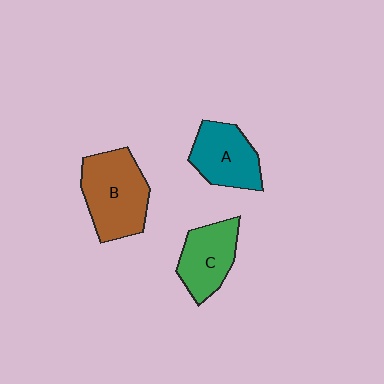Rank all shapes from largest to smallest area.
From largest to smallest: B (brown), A (teal), C (green).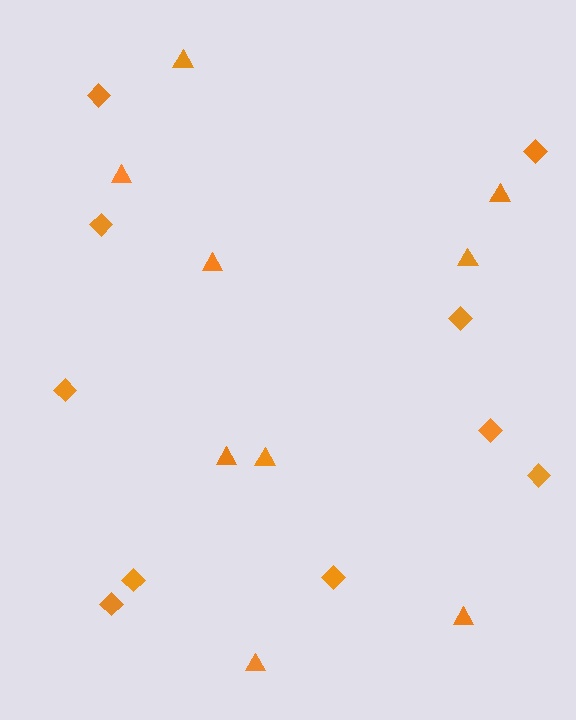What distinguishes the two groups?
There are 2 groups: one group of triangles (9) and one group of diamonds (10).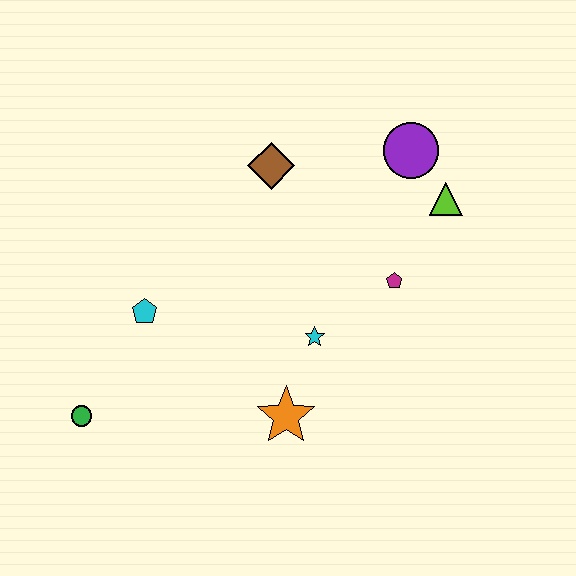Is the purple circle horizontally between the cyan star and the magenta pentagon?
No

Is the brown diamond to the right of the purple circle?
No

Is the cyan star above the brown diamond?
No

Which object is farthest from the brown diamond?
The green circle is farthest from the brown diamond.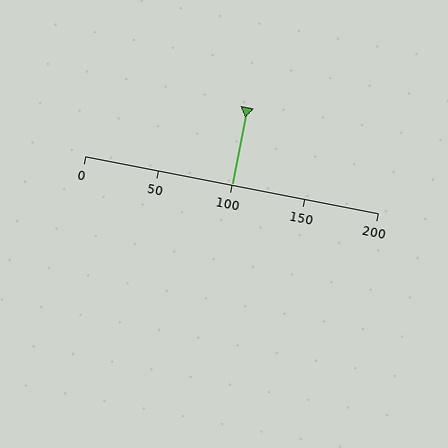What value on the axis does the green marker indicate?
The marker indicates approximately 100.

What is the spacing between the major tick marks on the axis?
The major ticks are spaced 50 apart.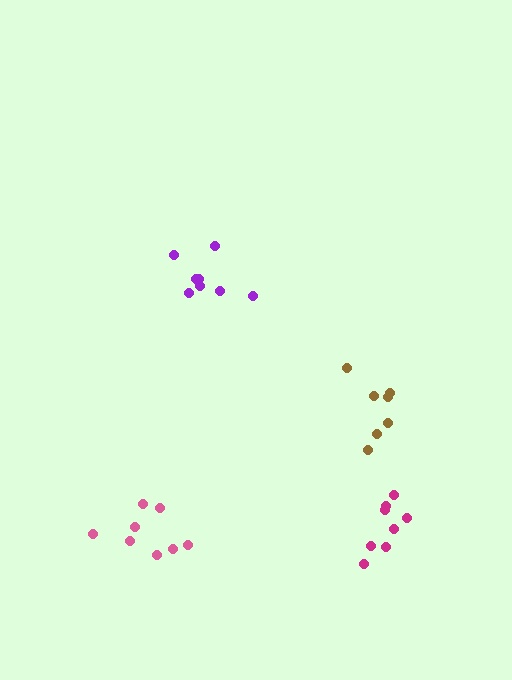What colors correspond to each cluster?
The clusters are colored: brown, purple, magenta, pink.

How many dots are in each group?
Group 1: 7 dots, Group 2: 8 dots, Group 3: 8 dots, Group 4: 8 dots (31 total).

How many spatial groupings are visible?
There are 4 spatial groupings.